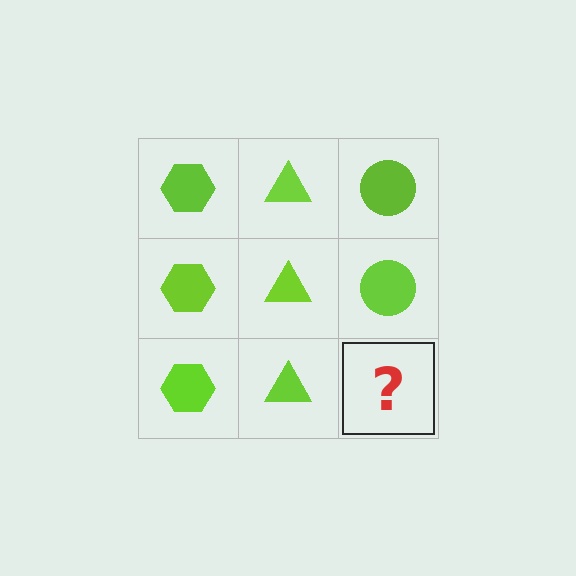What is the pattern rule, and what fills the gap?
The rule is that each column has a consistent shape. The gap should be filled with a lime circle.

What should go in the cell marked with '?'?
The missing cell should contain a lime circle.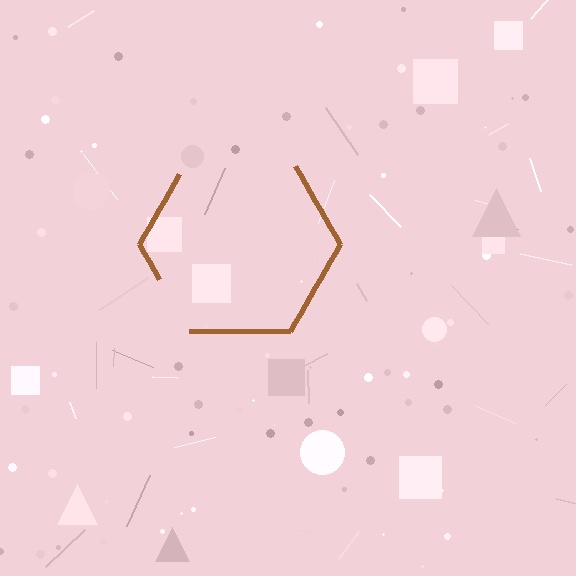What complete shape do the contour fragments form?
The contour fragments form a hexagon.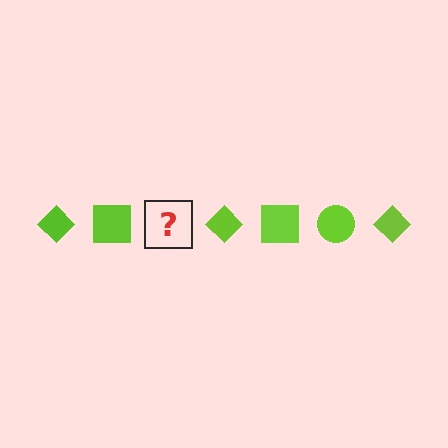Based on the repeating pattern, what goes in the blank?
The blank should be a lime circle.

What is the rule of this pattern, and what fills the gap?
The rule is that the pattern cycles through diamond, square, circle shapes in lime. The gap should be filled with a lime circle.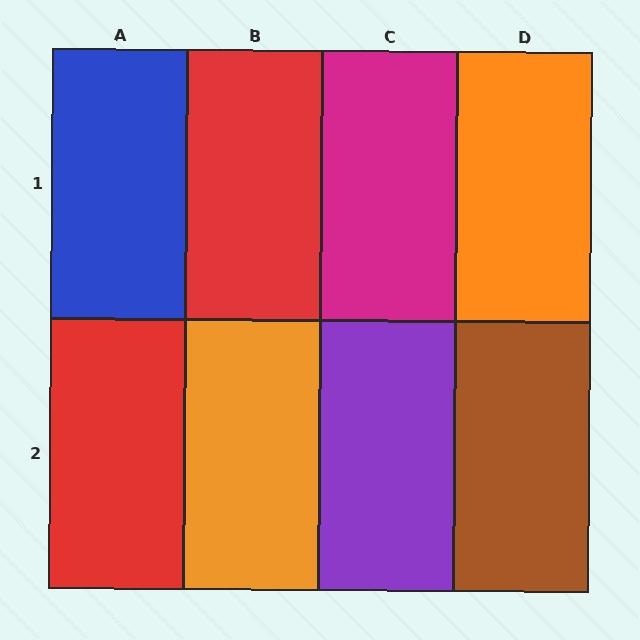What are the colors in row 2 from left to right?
Red, orange, purple, brown.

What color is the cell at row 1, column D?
Orange.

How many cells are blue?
1 cell is blue.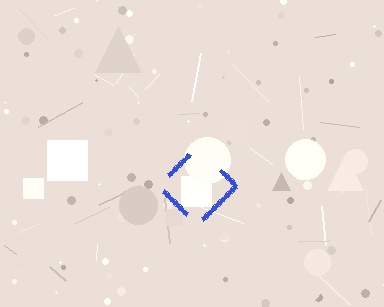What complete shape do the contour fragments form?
The contour fragments form a diamond.